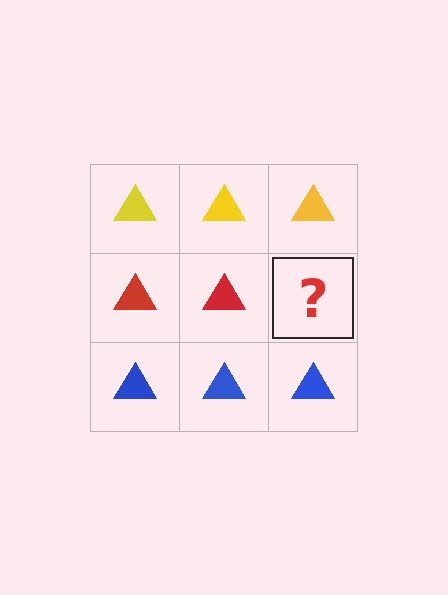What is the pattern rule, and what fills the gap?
The rule is that each row has a consistent color. The gap should be filled with a red triangle.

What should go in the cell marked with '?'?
The missing cell should contain a red triangle.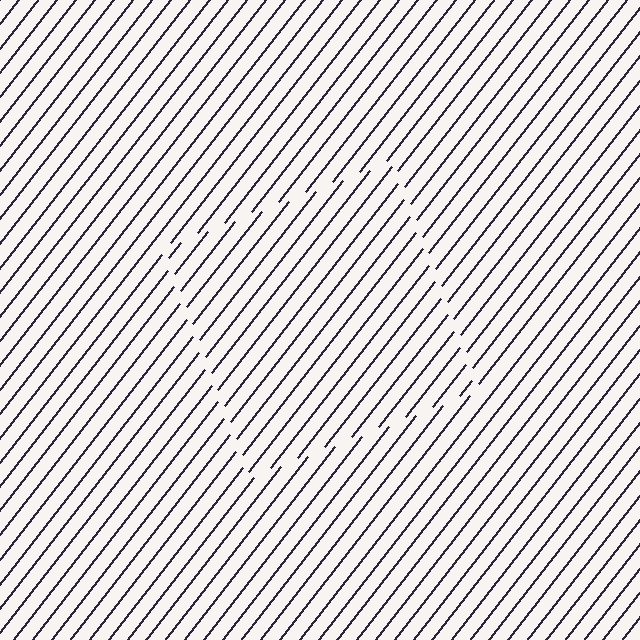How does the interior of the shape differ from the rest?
The interior of the shape contains the same grating, shifted by half a period — the contour is defined by the phase discontinuity where line-ends from the inner and outer gratings abut.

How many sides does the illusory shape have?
4 sides — the line-ends trace a square.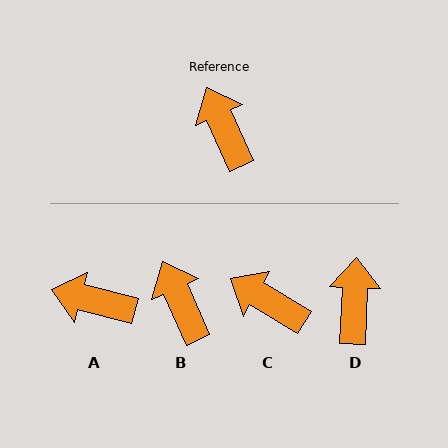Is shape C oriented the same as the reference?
No, it is off by about 35 degrees.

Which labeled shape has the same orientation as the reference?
B.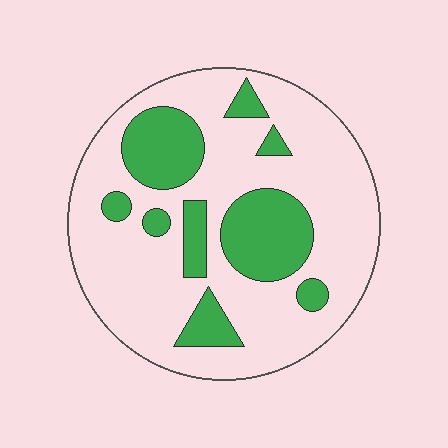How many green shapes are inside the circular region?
9.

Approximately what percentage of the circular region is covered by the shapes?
Approximately 25%.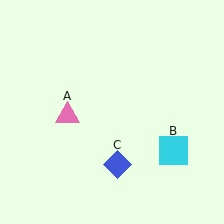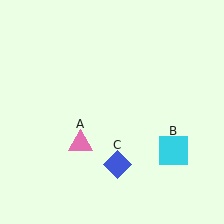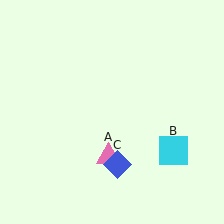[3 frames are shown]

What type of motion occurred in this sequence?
The pink triangle (object A) rotated counterclockwise around the center of the scene.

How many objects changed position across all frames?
1 object changed position: pink triangle (object A).